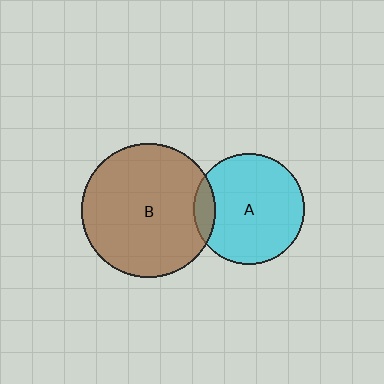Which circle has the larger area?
Circle B (brown).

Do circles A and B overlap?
Yes.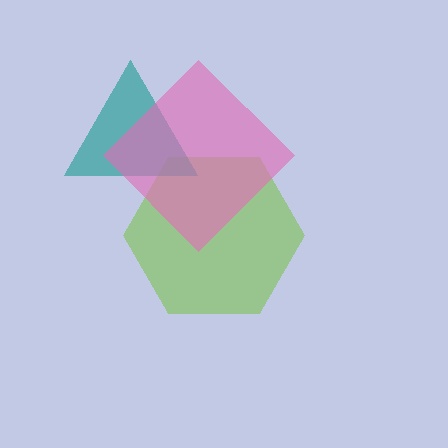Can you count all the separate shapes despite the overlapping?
Yes, there are 3 separate shapes.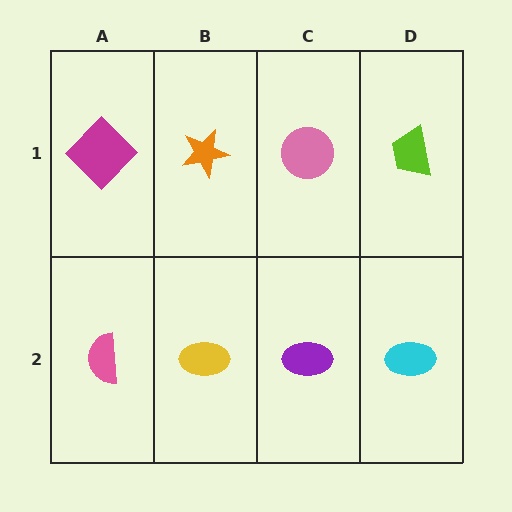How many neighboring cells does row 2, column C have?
3.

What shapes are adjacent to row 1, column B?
A yellow ellipse (row 2, column B), a magenta diamond (row 1, column A), a pink circle (row 1, column C).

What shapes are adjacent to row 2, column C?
A pink circle (row 1, column C), a yellow ellipse (row 2, column B), a cyan ellipse (row 2, column D).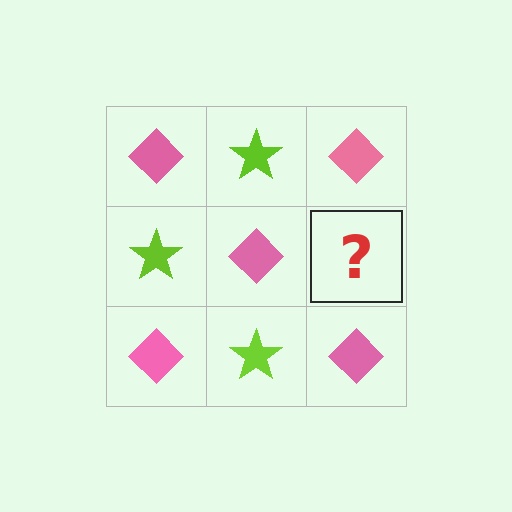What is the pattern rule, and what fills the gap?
The rule is that it alternates pink diamond and lime star in a checkerboard pattern. The gap should be filled with a lime star.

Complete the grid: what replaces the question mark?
The question mark should be replaced with a lime star.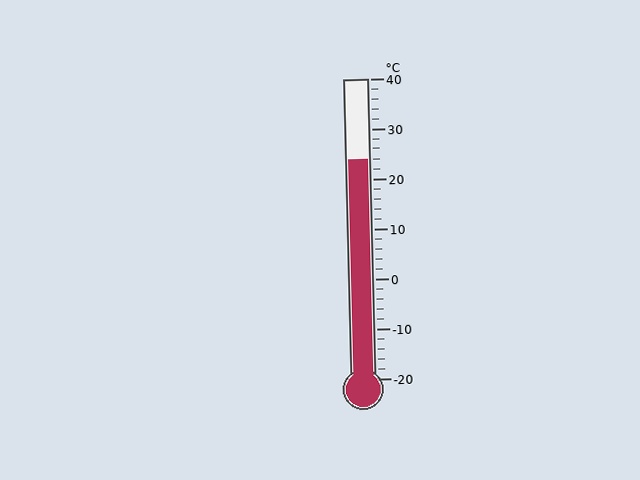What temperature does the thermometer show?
The thermometer shows approximately 24°C.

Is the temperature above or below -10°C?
The temperature is above -10°C.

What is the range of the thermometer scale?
The thermometer scale ranges from -20°C to 40°C.